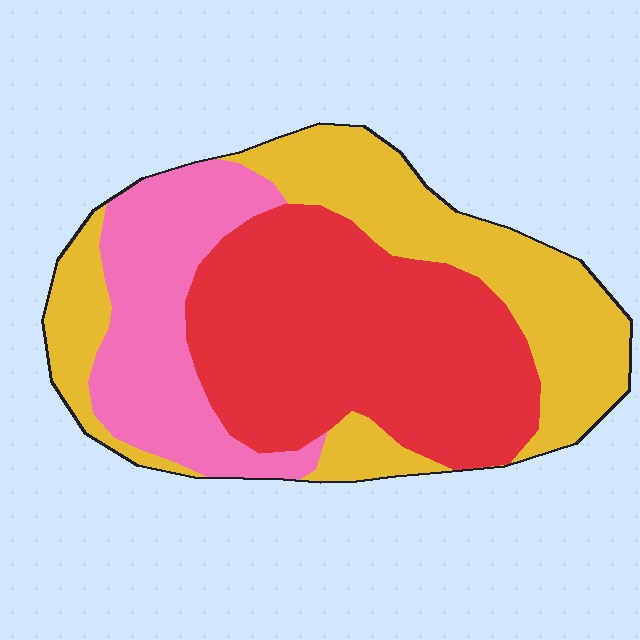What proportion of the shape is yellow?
Yellow covers 35% of the shape.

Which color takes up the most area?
Red, at roughly 45%.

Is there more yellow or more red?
Red.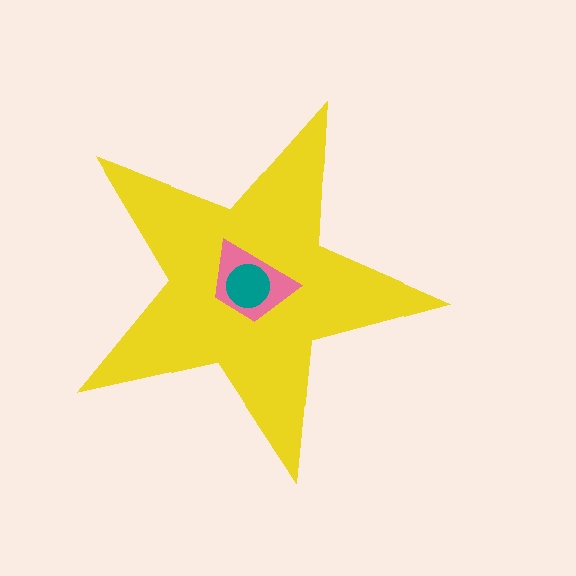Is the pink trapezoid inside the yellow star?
Yes.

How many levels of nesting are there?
3.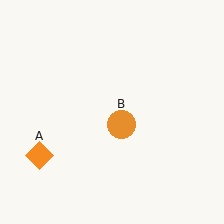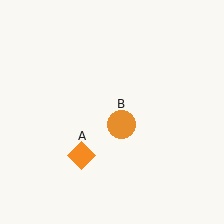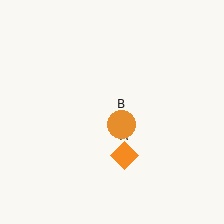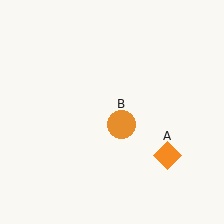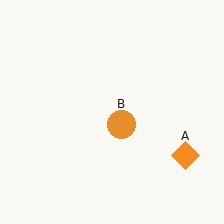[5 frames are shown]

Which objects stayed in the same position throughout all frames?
Orange circle (object B) remained stationary.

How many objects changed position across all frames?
1 object changed position: orange diamond (object A).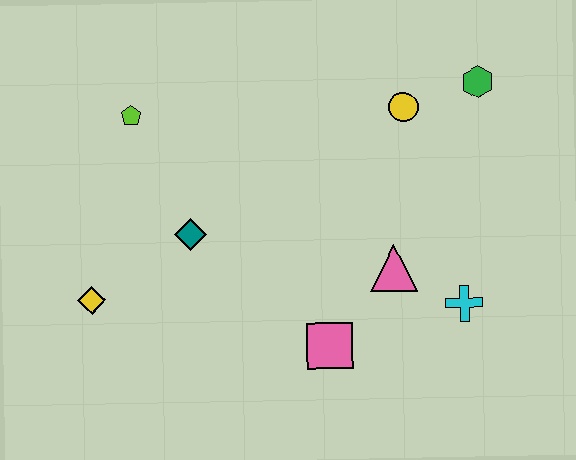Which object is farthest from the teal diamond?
The green hexagon is farthest from the teal diamond.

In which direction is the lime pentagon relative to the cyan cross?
The lime pentagon is to the left of the cyan cross.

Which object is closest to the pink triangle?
The cyan cross is closest to the pink triangle.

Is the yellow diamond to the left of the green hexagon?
Yes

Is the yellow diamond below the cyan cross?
No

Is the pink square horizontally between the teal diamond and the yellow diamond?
No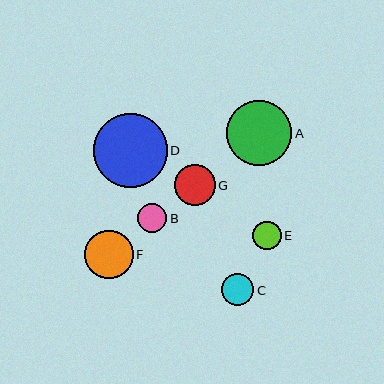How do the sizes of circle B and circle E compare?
Circle B and circle E are approximately the same size.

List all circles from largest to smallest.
From largest to smallest: D, A, F, G, C, B, E.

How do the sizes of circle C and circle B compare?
Circle C and circle B are approximately the same size.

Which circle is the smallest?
Circle E is the smallest with a size of approximately 28 pixels.